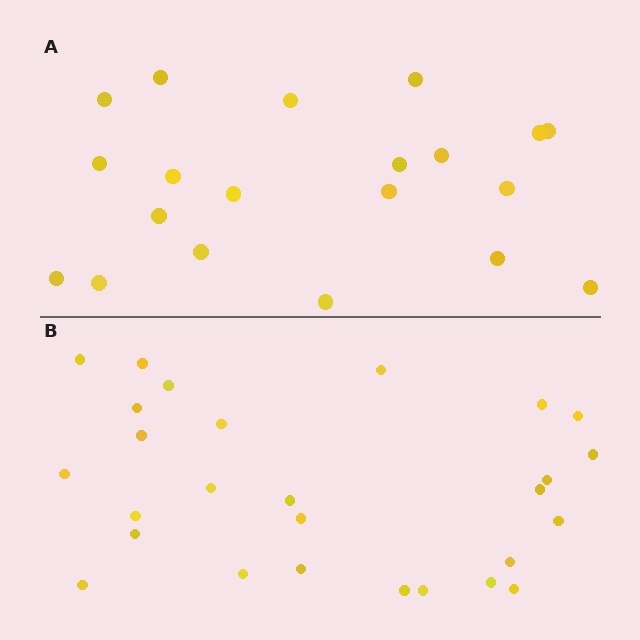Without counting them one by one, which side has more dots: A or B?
Region B (the bottom region) has more dots.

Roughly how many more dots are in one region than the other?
Region B has roughly 8 or so more dots than region A.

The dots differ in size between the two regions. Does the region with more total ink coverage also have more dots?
No. Region A has more total ink coverage because its dots are larger, but region B actually contains more individual dots. Total area can be misleading — the number of items is what matters here.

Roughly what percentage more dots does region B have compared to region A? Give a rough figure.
About 35% more.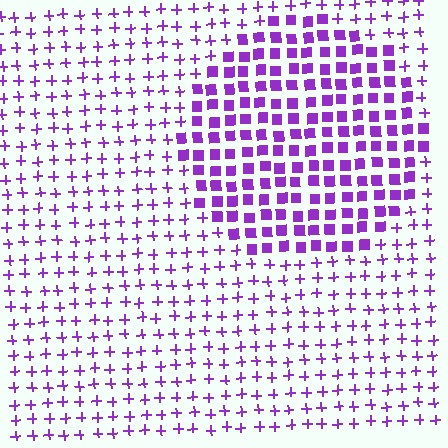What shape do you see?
I see a circle.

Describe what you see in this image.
The image is filled with small purple elements arranged in a uniform grid. A circle-shaped region contains squares, while the surrounding area contains plus signs. The boundary is defined purely by the change in element shape.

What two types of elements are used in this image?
The image uses squares inside the circle region and plus signs outside it.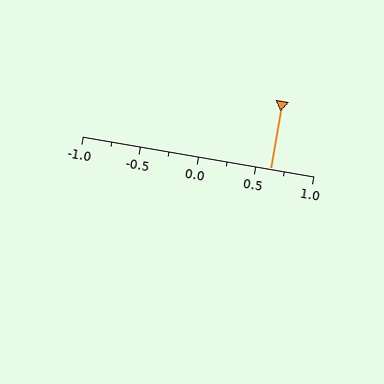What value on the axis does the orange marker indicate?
The marker indicates approximately 0.62.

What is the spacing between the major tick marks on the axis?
The major ticks are spaced 0.5 apart.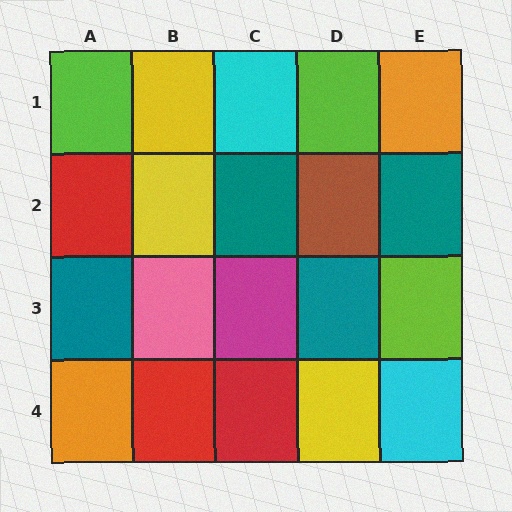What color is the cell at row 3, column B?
Pink.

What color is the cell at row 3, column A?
Teal.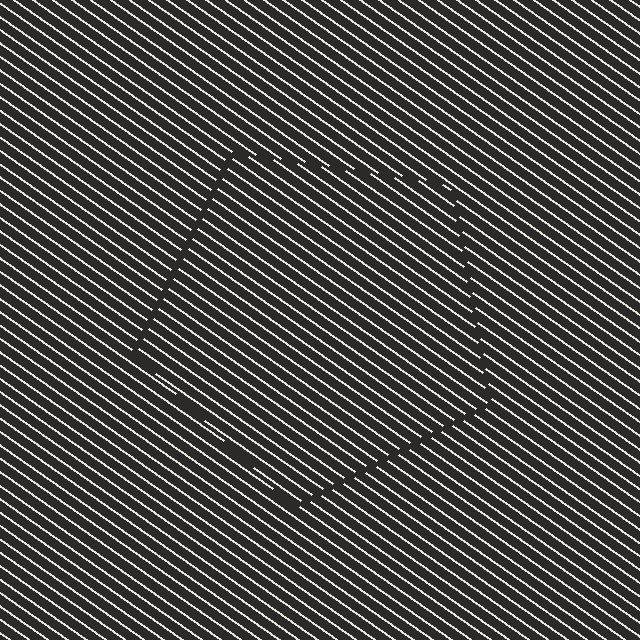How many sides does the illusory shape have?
5 sides — the line-ends trace a pentagon.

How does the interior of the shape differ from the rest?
The interior of the shape contains the same grating, shifted by half a period — the contour is defined by the phase discontinuity where line-ends from the inner and outer gratings abut.